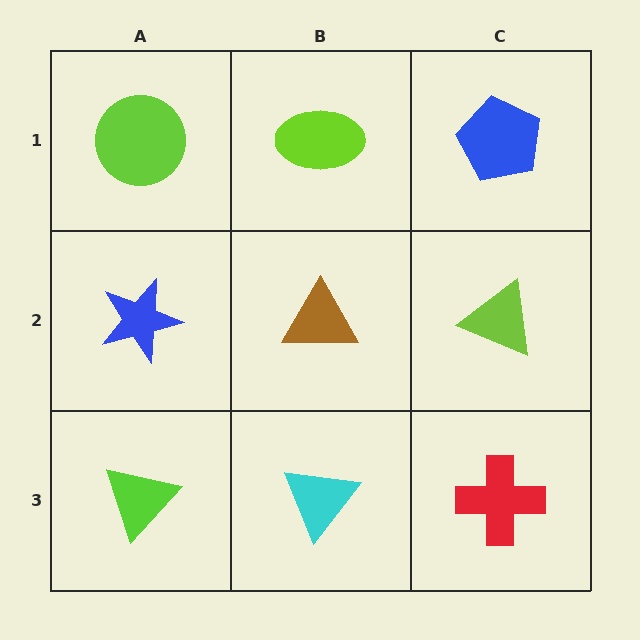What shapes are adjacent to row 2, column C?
A blue pentagon (row 1, column C), a red cross (row 3, column C), a brown triangle (row 2, column B).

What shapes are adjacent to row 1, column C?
A lime triangle (row 2, column C), a lime ellipse (row 1, column B).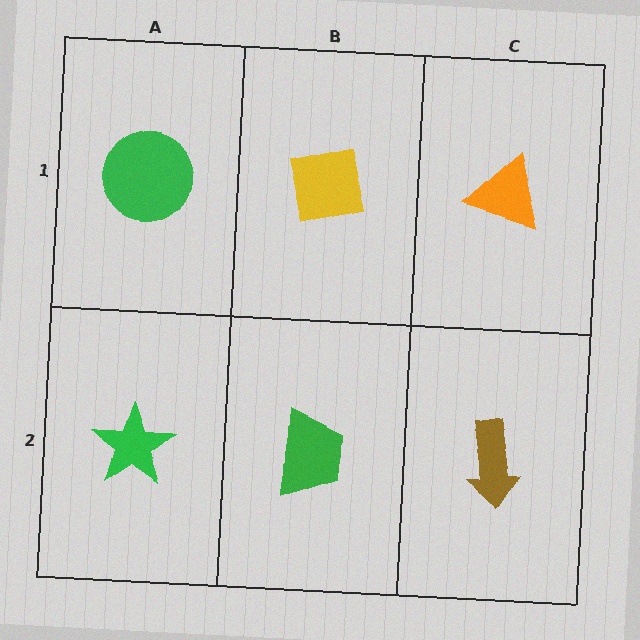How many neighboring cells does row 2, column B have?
3.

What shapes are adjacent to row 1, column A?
A green star (row 2, column A), a yellow square (row 1, column B).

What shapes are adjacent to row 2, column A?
A green circle (row 1, column A), a green trapezoid (row 2, column B).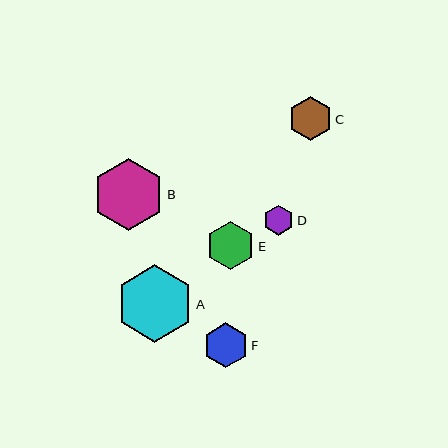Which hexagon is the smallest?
Hexagon D is the smallest with a size of approximately 30 pixels.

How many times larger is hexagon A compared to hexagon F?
Hexagon A is approximately 1.7 times the size of hexagon F.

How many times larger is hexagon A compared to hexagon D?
Hexagon A is approximately 2.5 times the size of hexagon D.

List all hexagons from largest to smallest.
From largest to smallest: A, B, E, F, C, D.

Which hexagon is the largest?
Hexagon A is the largest with a size of approximately 77 pixels.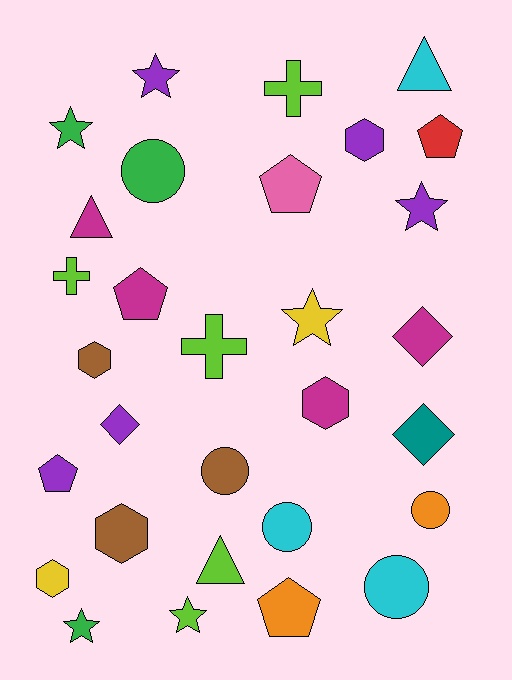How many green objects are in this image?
There are 3 green objects.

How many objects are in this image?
There are 30 objects.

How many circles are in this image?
There are 5 circles.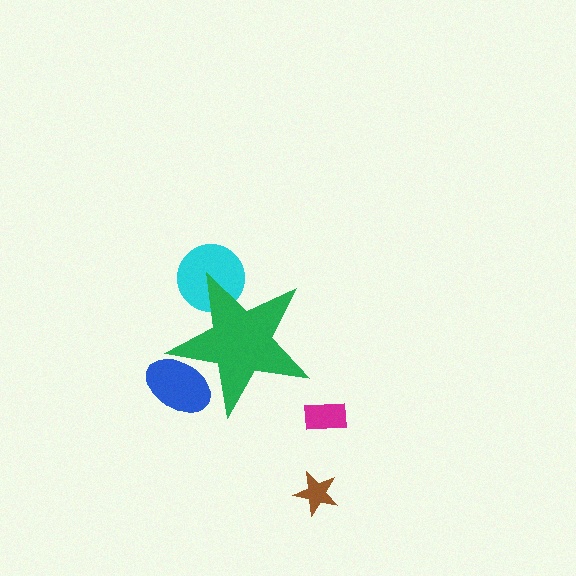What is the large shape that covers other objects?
A green star.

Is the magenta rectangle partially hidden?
No, the magenta rectangle is fully visible.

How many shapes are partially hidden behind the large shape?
2 shapes are partially hidden.